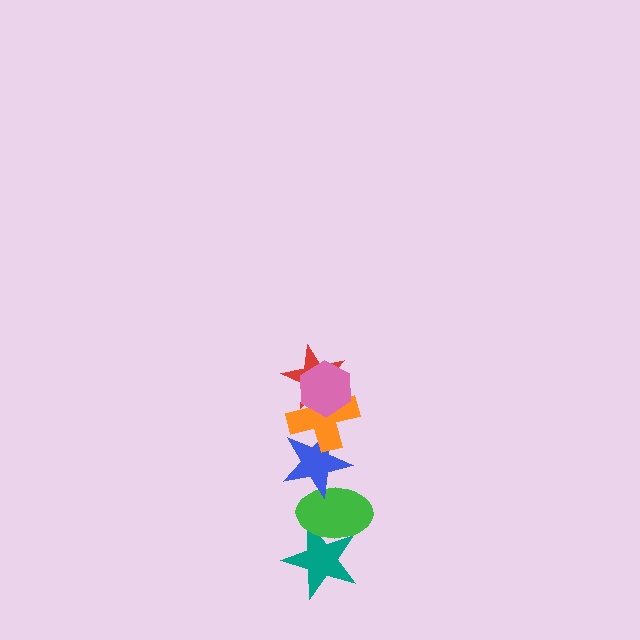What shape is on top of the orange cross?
The red star is on top of the orange cross.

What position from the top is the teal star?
The teal star is 6th from the top.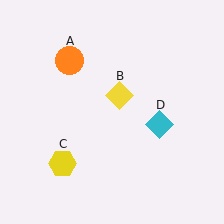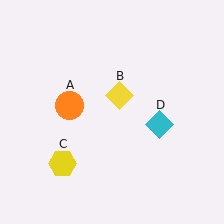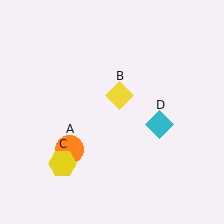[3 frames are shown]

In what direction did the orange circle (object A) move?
The orange circle (object A) moved down.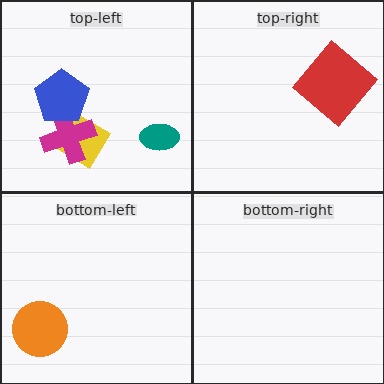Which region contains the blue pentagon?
The top-left region.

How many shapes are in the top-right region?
1.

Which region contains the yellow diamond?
The top-left region.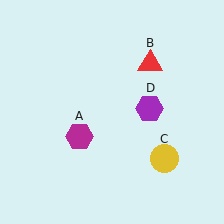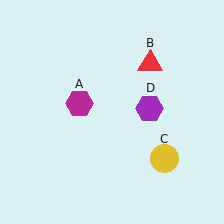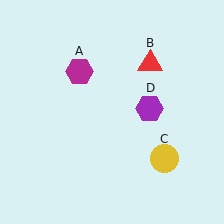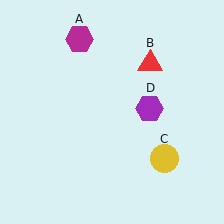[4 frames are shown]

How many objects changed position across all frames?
1 object changed position: magenta hexagon (object A).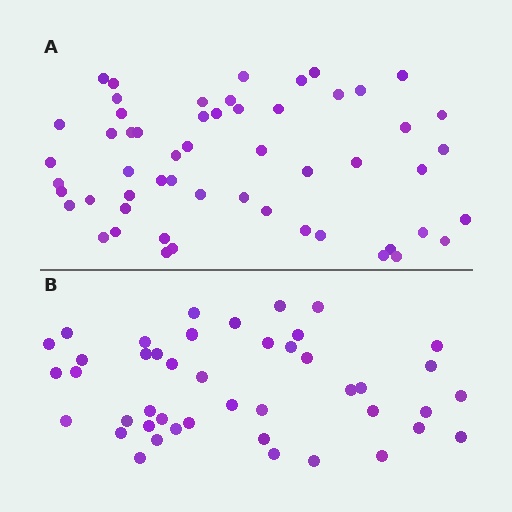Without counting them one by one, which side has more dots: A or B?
Region A (the top region) has more dots.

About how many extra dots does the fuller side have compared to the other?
Region A has roughly 12 or so more dots than region B.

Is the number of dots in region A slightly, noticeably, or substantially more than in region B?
Region A has noticeably more, but not dramatically so. The ratio is roughly 1.2 to 1.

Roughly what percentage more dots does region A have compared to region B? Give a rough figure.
About 25% more.